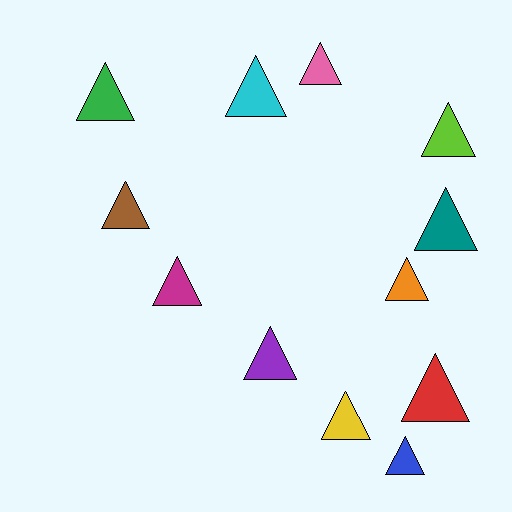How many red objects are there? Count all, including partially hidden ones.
There is 1 red object.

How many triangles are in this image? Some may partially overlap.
There are 12 triangles.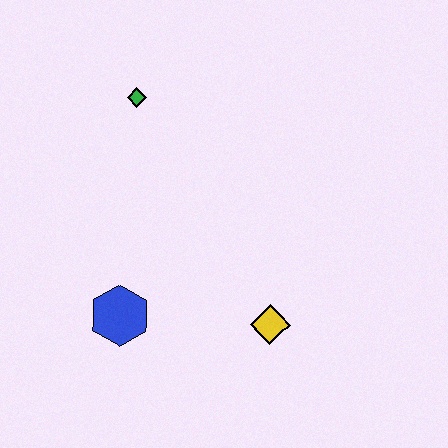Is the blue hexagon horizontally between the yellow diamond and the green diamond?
No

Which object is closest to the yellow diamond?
The blue hexagon is closest to the yellow diamond.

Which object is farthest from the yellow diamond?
The green diamond is farthest from the yellow diamond.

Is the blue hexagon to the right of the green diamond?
No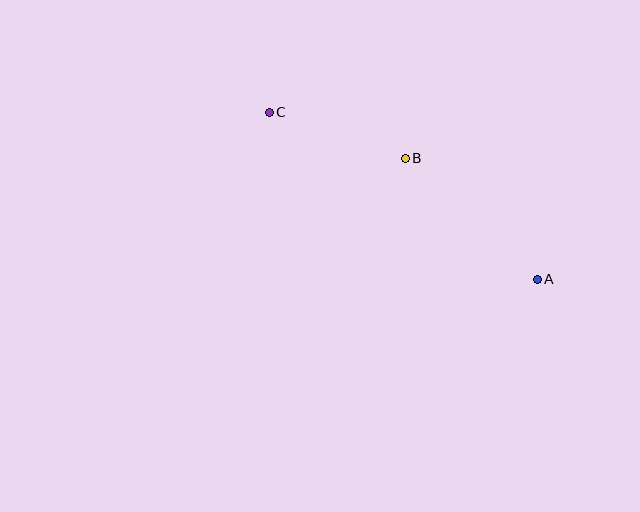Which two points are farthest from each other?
Points A and C are farthest from each other.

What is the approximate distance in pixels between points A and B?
The distance between A and B is approximately 179 pixels.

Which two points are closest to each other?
Points B and C are closest to each other.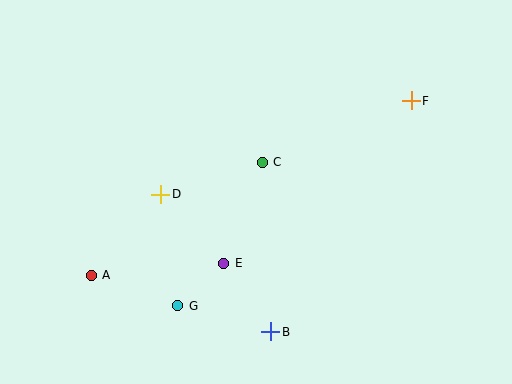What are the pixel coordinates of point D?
Point D is at (161, 194).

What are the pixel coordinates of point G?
Point G is at (178, 306).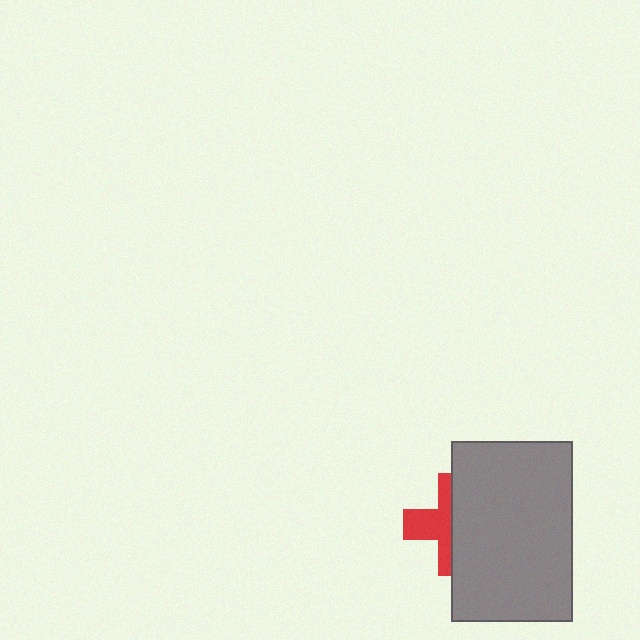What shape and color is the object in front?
The object in front is a gray rectangle.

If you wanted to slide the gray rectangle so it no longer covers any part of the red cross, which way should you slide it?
Slide it right — that is the most direct way to separate the two shapes.